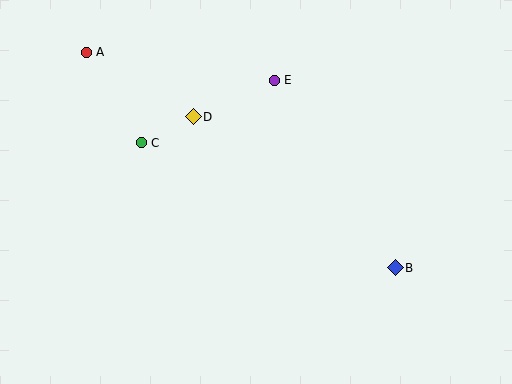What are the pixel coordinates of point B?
Point B is at (395, 268).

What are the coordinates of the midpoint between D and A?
The midpoint between D and A is at (140, 85).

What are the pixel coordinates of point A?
Point A is at (86, 52).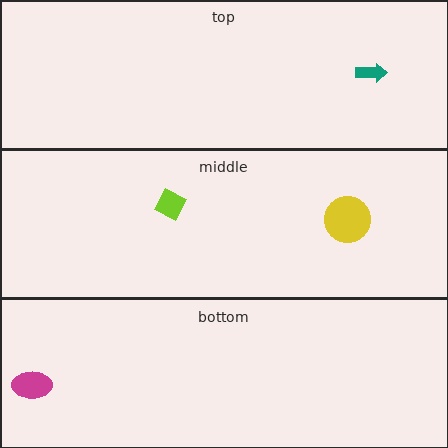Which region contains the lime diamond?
The middle region.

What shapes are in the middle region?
The lime diamond, the yellow circle.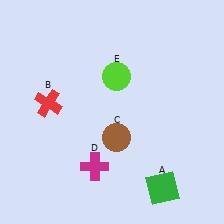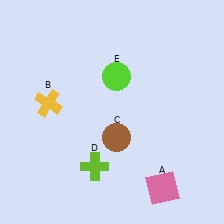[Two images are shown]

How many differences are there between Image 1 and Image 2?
There are 3 differences between the two images.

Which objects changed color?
A changed from green to pink. B changed from red to yellow. D changed from magenta to lime.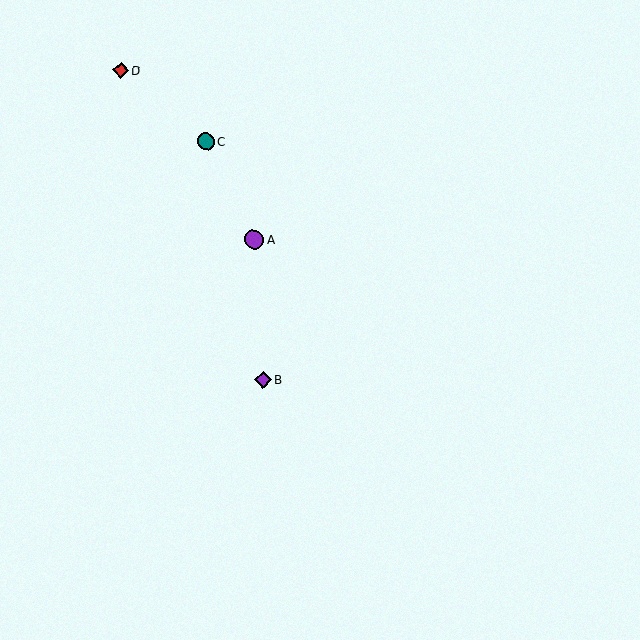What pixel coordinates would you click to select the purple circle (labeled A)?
Click at (254, 240) to select the purple circle A.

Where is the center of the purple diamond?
The center of the purple diamond is at (263, 379).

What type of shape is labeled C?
Shape C is a teal circle.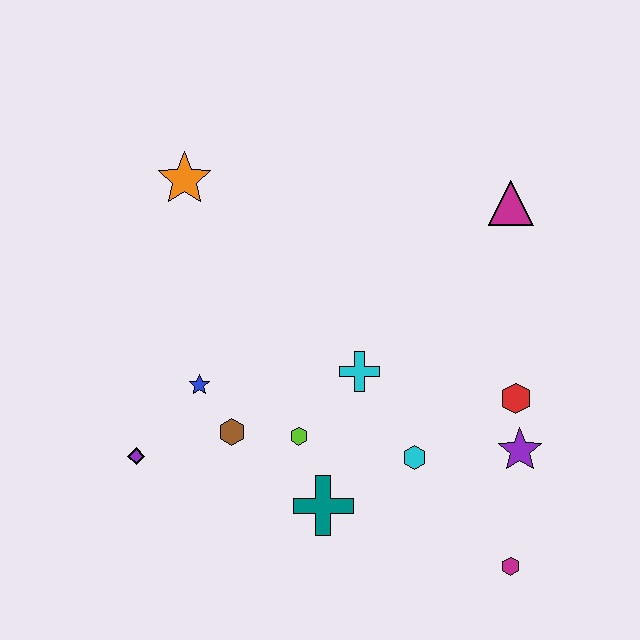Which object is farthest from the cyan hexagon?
The orange star is farthest from the cyan hexagon.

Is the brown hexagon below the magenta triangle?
Yes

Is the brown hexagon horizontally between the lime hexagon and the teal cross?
No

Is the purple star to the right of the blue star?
Yes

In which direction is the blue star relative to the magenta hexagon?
The blue star is to the left of the magenta hexagon.